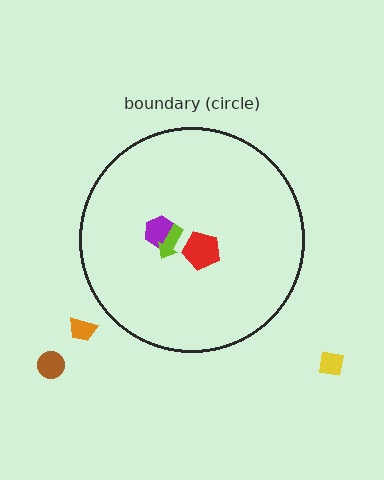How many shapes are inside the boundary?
3 inside, 3 outside.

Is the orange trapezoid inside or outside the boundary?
Outside.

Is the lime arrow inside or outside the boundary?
Inside.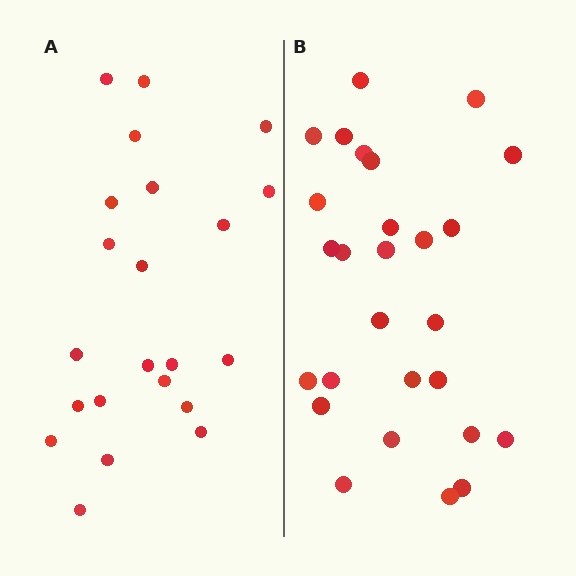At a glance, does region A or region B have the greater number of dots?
Region B (the right region) has more dots.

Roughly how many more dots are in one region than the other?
Region B has about 5 more dots than region A.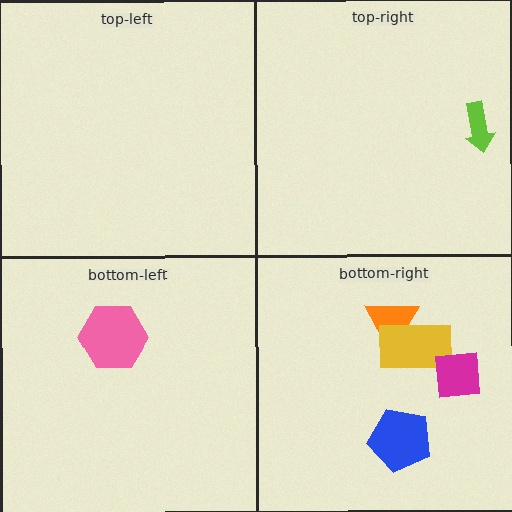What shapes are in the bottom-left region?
The pink hexagon.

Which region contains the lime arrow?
The top-right region.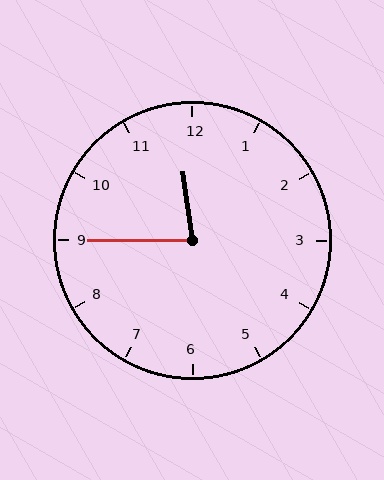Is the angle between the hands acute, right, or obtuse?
It is acute.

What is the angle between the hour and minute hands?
Approximately 82 degrees.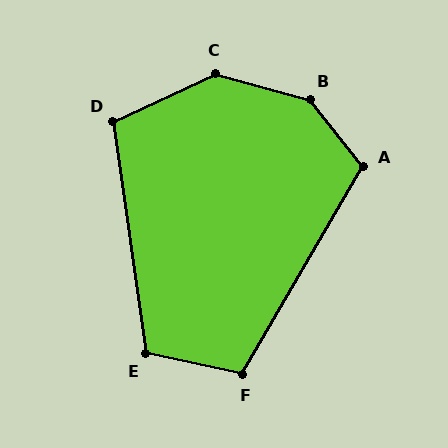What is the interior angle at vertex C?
Approximately 139 degrees (obtuse).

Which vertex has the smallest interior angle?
D, at approximately 107 degrees.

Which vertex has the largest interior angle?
B, at approximately 145 degrees.